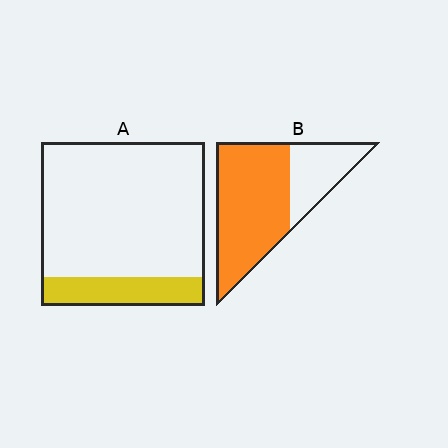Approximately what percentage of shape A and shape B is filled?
A is approximately 20% and B is approximately 70%.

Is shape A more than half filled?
No.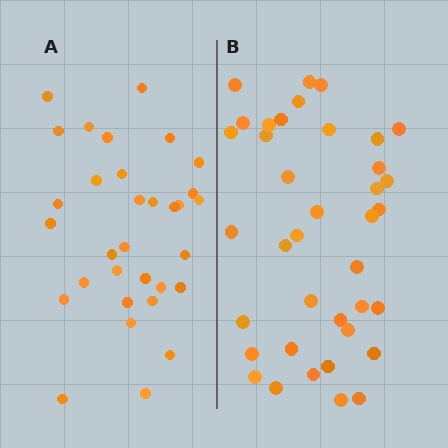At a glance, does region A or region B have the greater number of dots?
Region B (the right region) has more dots.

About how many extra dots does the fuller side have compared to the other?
Region B has about 6 more dots than region A.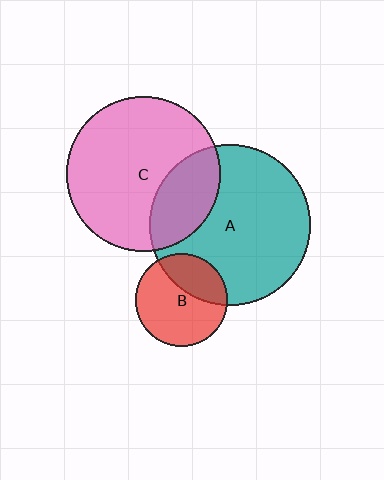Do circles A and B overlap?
Yes.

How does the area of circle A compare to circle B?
Approximately 3.1 times.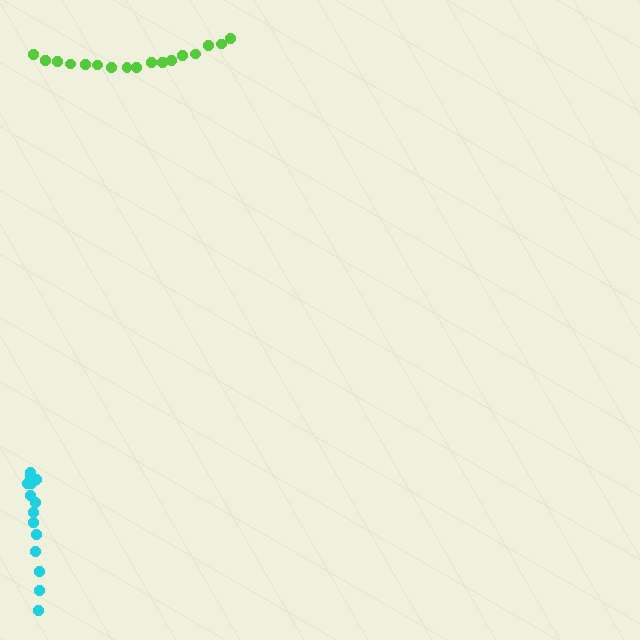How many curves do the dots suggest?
There are 2 distinct paths.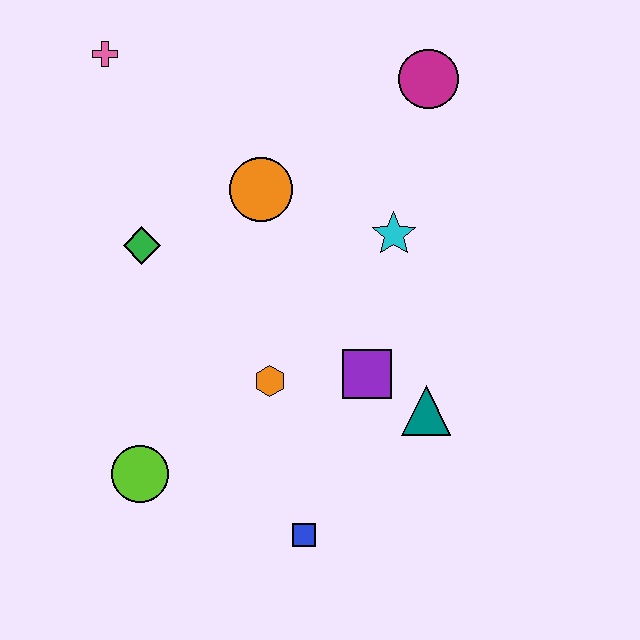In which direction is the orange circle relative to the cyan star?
The orange circle is to the left of the cyan star.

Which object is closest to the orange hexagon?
The purple square is closest to the orange hexagon.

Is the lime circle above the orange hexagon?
No